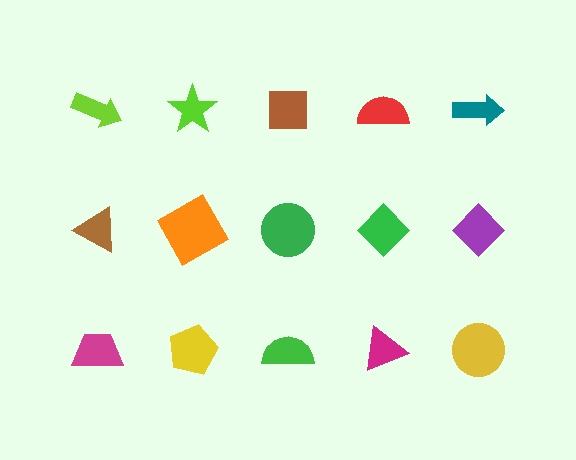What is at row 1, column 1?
A lime arrow.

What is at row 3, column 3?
A green semicircle.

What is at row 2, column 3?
A green circle.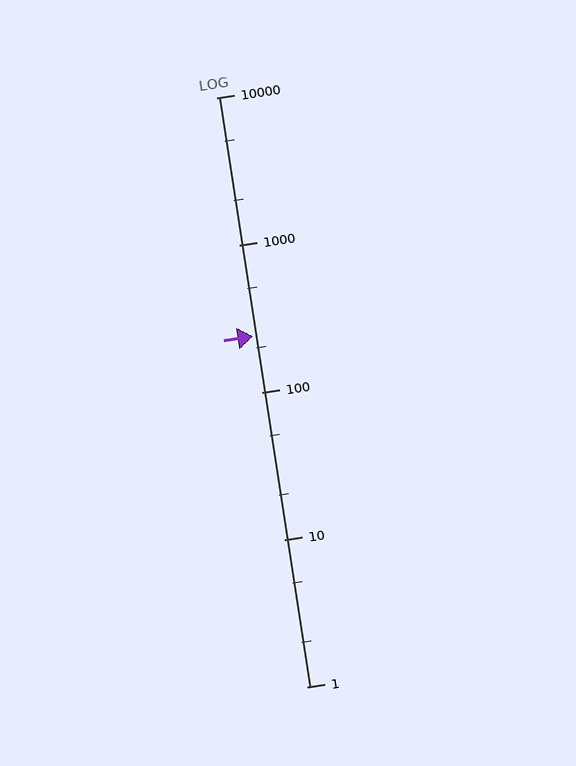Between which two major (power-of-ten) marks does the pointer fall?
The pointer is between 100 and 1000.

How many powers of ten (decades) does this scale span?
The scale spans 4 decades, from 1 to 10000.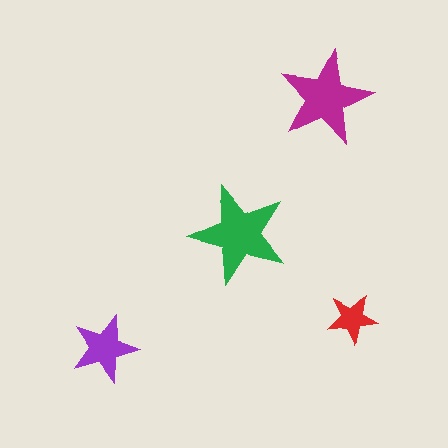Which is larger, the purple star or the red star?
The purple one.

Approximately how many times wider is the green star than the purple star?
About 1.5 times wider.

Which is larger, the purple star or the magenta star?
The magenta one.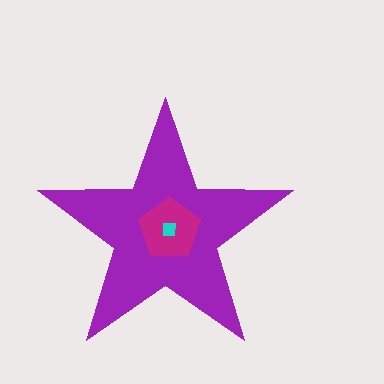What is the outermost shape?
The purple star.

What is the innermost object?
The cyan square.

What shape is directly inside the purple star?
The magenta pentagon.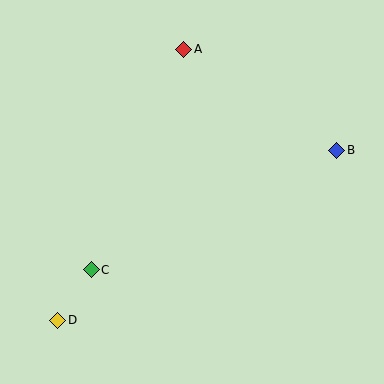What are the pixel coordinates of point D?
Point D is at (58, 320).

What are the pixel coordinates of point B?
Point B is at (337, 150).